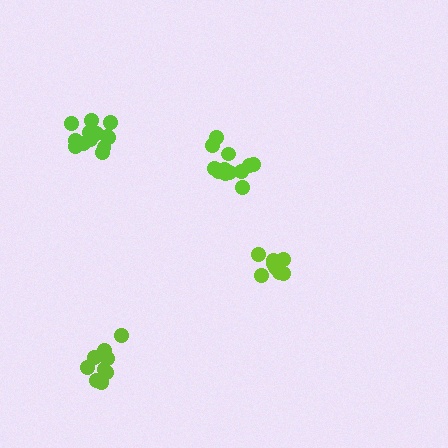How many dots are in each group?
Group 1: 9 dots, Group 2: 13 dots, Group 3: 9 dots, Group 4: 13 dots (44 total).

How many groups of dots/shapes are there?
There are 4 groups.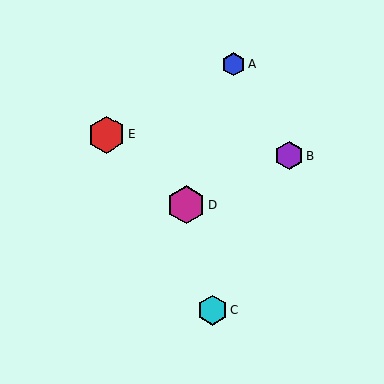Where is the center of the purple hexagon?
The center of the purple hexagon is at (289, 156).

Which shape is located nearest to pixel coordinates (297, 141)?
The purple hexagon (labeled B) at (289, 156) is nearest to that location.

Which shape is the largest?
The magenta hexagon (labeled D) is the largest.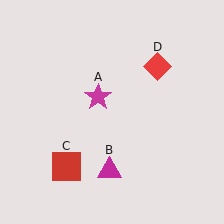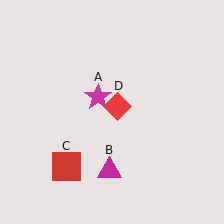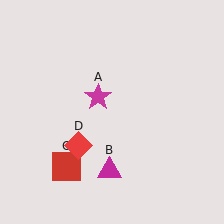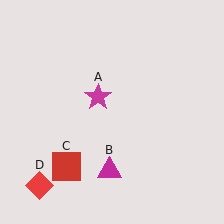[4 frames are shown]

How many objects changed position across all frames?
1 object changed position: red diamond (object D).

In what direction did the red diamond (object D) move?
The red diamond (object D) moved down and to the left.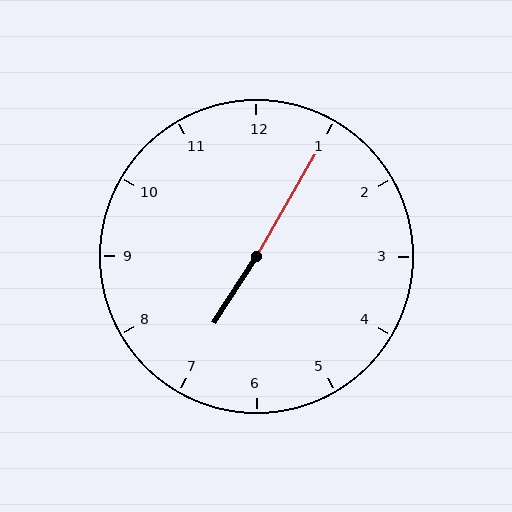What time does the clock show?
7:05.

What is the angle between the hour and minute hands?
Approximately 178 degrees.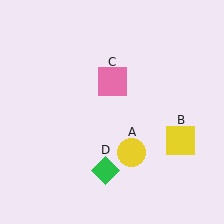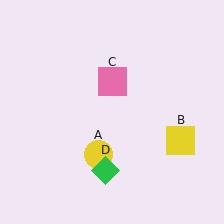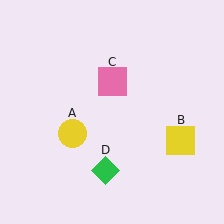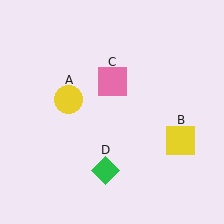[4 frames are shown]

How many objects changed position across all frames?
1 object changed position: yellow circle (object A).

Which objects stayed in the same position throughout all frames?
Yellow square (object B) and pink square (object C) and green diamond (object D) remained stationary.